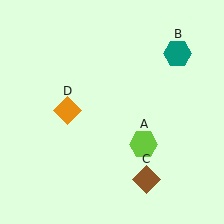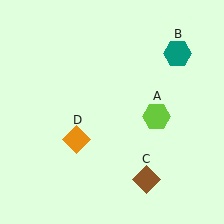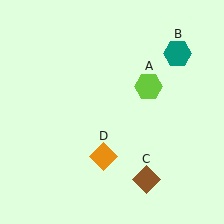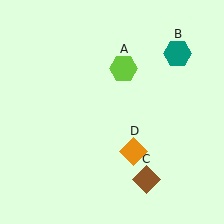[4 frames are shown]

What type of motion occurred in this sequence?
The lime hexagon (object A), orange diamond (object D) rotated counterclockwise around the center of the scene.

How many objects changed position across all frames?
2 objects changed position: lime hexagon (object A), orange diamond (object D).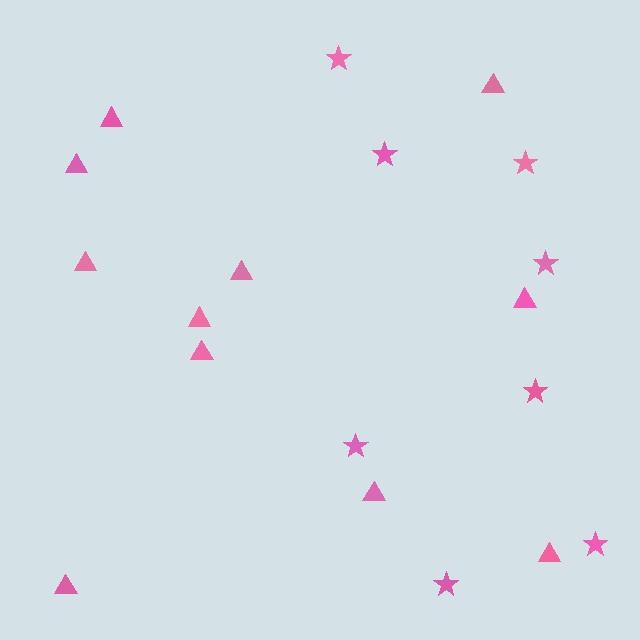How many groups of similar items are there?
There are 2 groups: one group of stars (8) and one group of triangles (11).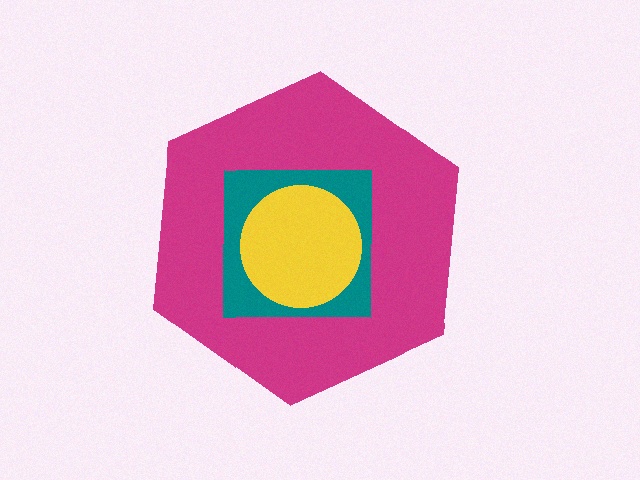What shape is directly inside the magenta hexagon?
The teal square.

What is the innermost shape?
The yellow circle.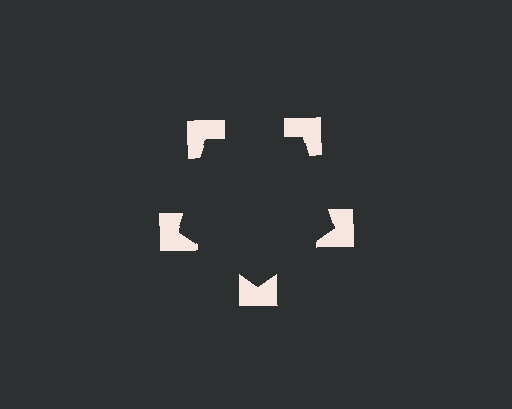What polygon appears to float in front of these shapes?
An illusory pentagon — its edges are inferred from the aligned wedge cuts in the notched squares, not physically drawn.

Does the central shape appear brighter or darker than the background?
It typically appears slightly darker than the background, even though no actual brightness change is drawn.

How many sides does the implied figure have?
5 sides.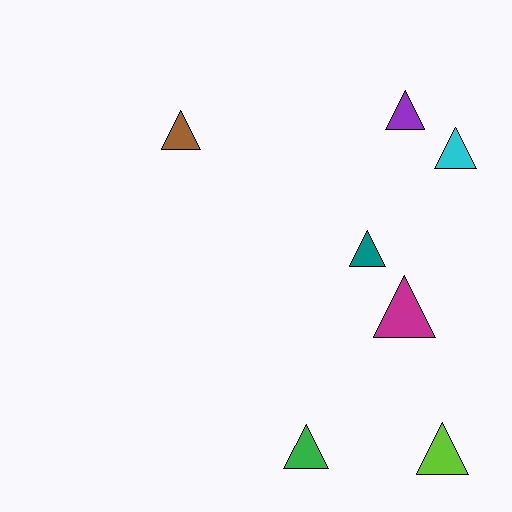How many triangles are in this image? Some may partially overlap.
There are 7 triangles.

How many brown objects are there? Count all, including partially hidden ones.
There is 1 brown object.